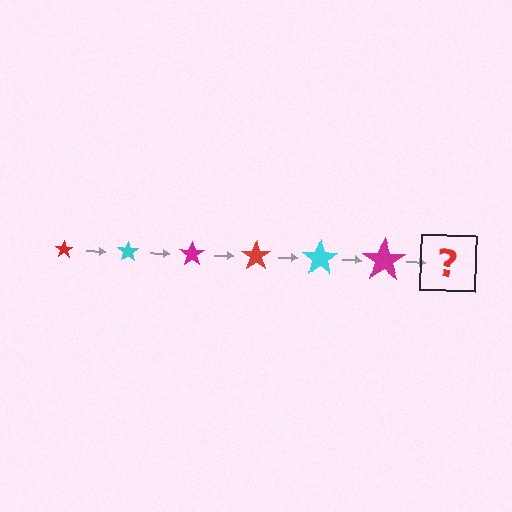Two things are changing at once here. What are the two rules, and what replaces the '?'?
The two rules are that the star grows larger each step and the color cycles through red, cyan, and magenta. The '?' should be a red star, larger than the previous one.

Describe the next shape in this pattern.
It should be a red star, larger than the previous one.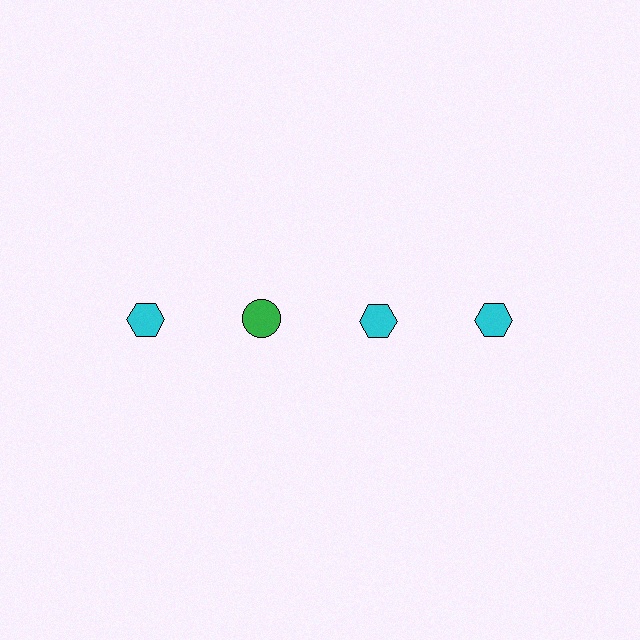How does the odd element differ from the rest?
It differs in both color (green instead of cyan) and shape (circle instead of hexagon).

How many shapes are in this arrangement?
There are 4 shapes arranged in a grid pattern.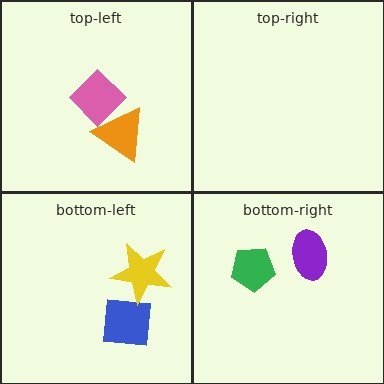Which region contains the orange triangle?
The top-left region.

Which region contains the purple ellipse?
The bottom-right region.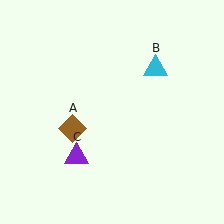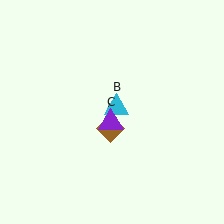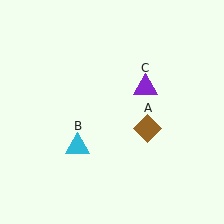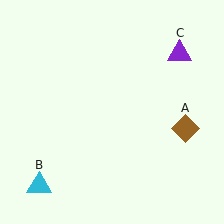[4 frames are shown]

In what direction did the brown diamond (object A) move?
The brown diamond (object A) moved right.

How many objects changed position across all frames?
3 objects changed position: brown diamond (object A), cyan triangle (object B), purple triangle (object C).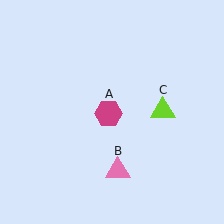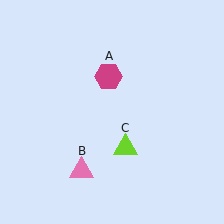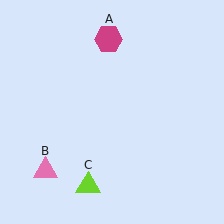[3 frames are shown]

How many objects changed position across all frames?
3 objects changed position: magenta hexagon (object A), pink triangle (object B), lime triangle (object C).